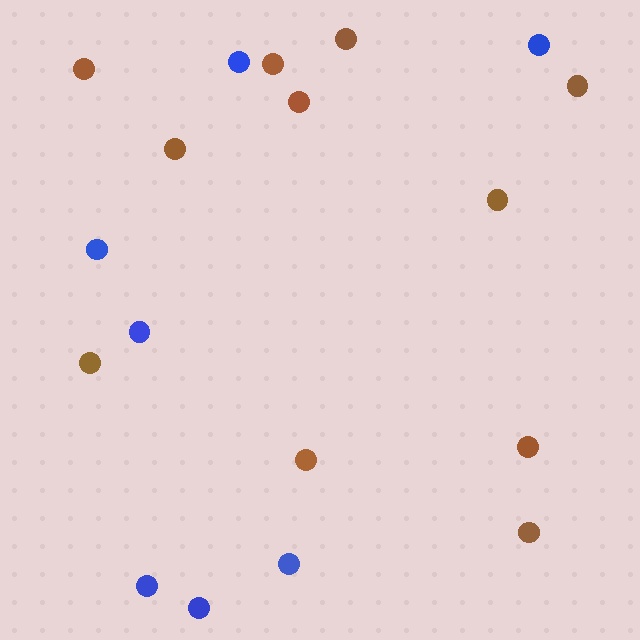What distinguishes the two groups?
There are 2 groups: one group of blue circles (7) and one group of brown circles (11).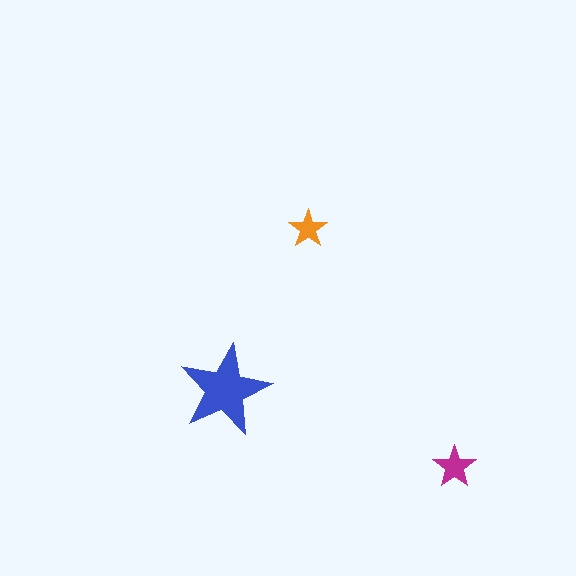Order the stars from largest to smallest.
the blue one, the magenta one, the orange one.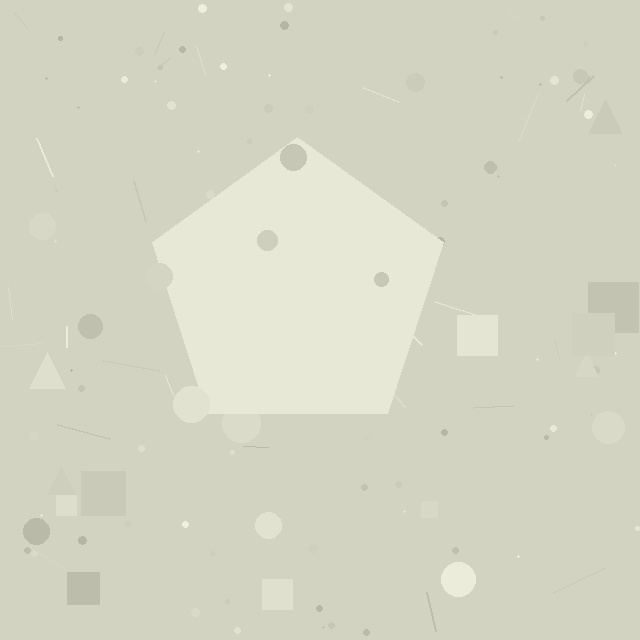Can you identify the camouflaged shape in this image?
The camouflaged shape is a pentagon.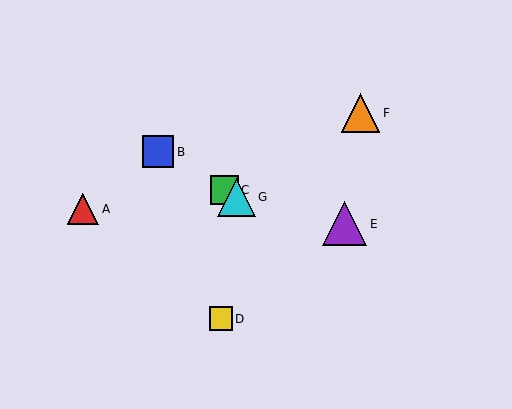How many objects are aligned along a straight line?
3 objects (B, C, G) are aligned along a straight line.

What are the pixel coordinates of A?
Object A is at (83, 209).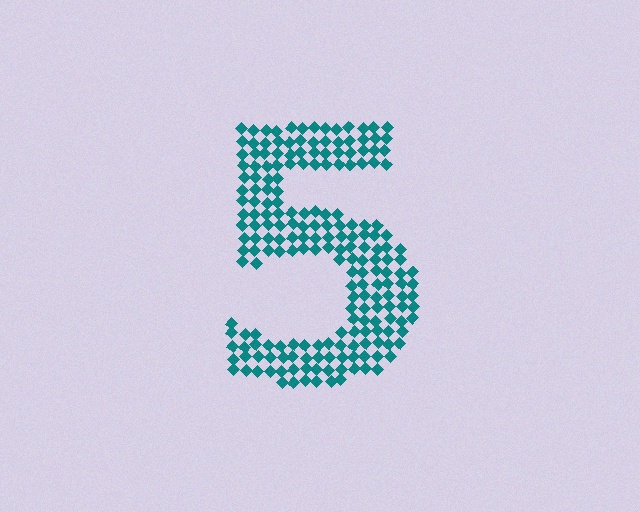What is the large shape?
The large shape is the digit 5.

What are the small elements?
The small elements are diamonds.